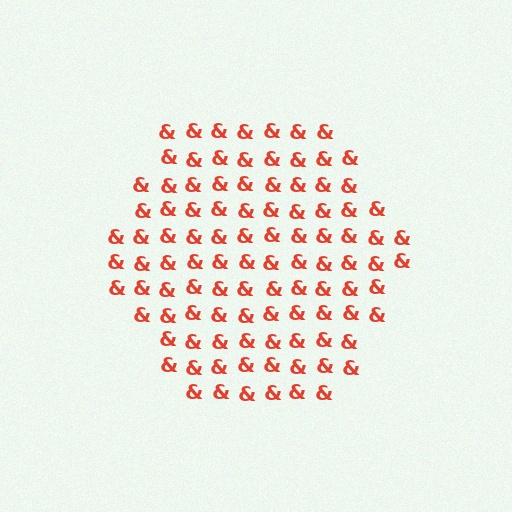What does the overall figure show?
The overall figure shows a hexagon.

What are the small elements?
The small elements are ampersands.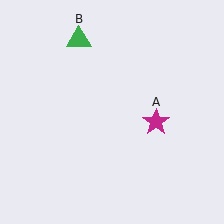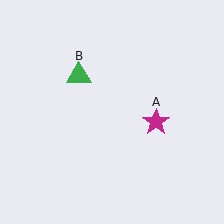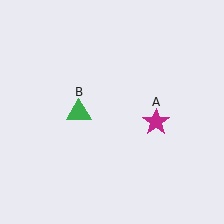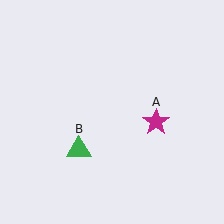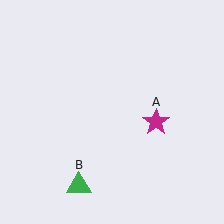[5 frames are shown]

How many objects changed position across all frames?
1 object changed position: green triangle (object B).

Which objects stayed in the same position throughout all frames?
Magenta star (object A) remained stationary.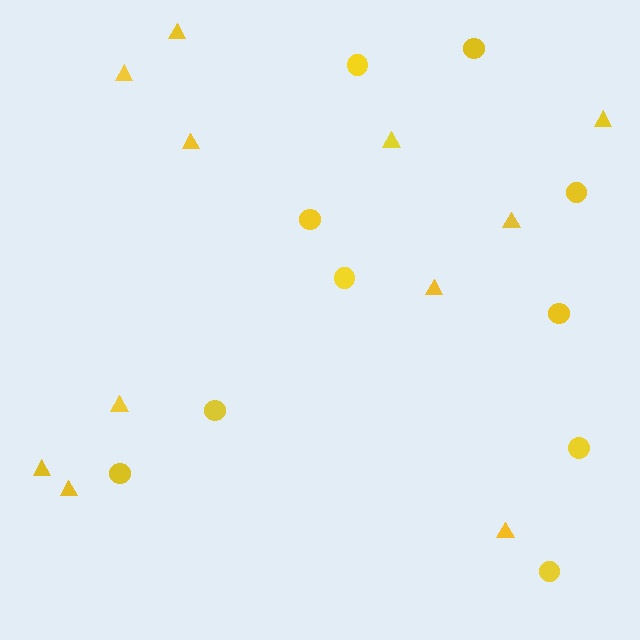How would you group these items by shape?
There are 2 groups: one group of triangles (11) and one group of circles (10).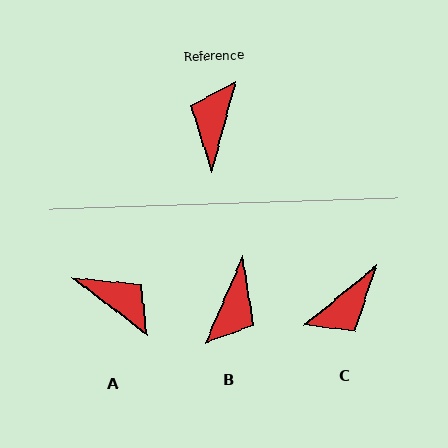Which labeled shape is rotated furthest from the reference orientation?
B, about 172 degrees away.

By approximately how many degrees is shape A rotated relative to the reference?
Approximately 113 degrees clockwise.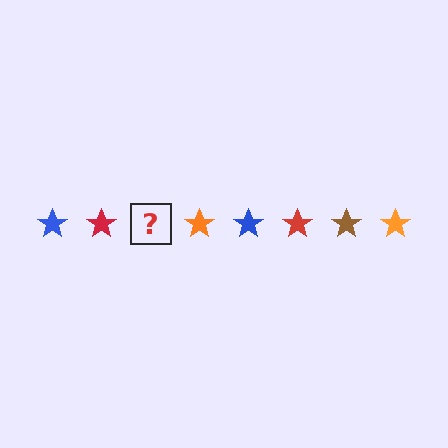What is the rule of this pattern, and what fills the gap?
The rule is that the pattern cycles through blue, red, brown, orange stars. The gap should be filled with a brown star.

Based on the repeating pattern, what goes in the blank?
The blank should be a brown star.